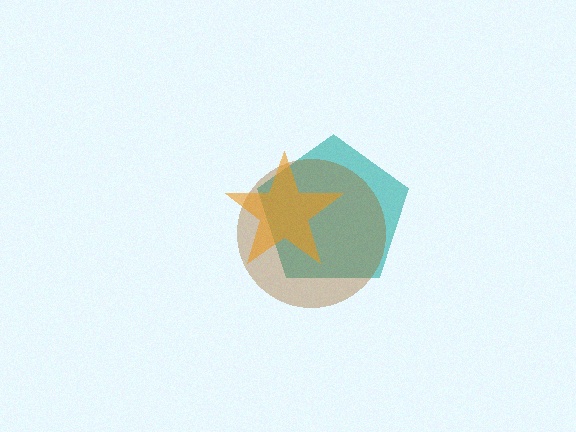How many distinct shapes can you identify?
There are 3 distinct shapes: a teal pentagon, a brown circle, an orange star.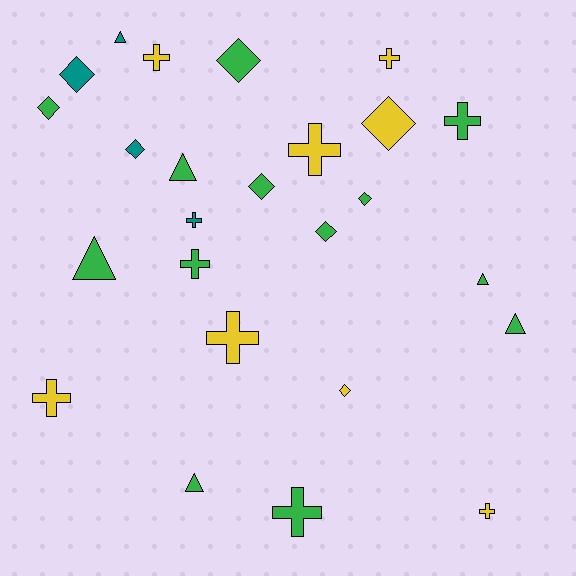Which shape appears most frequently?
Cross, with 10 objects.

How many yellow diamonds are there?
There are 2 yellow diamonds.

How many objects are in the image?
There are 25 objects.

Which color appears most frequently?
Green, with 13 objects.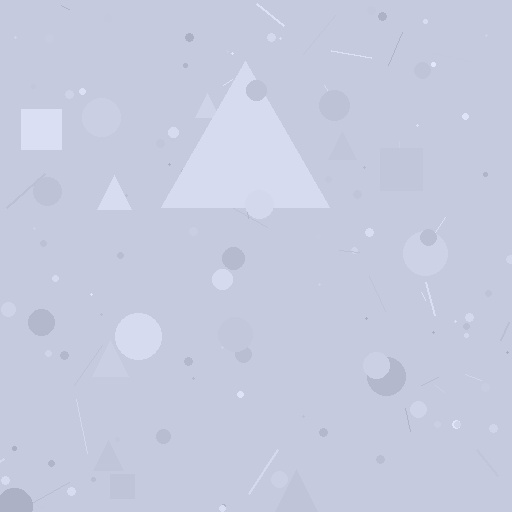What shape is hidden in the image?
A triangle is hidden in the image.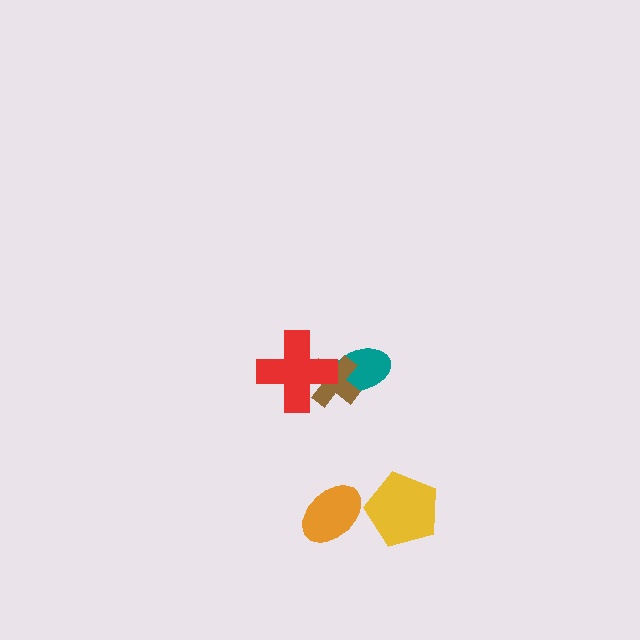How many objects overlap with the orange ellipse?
0 objects overlap with the orange ellipse.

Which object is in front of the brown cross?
The red cross is in front of the brown cross.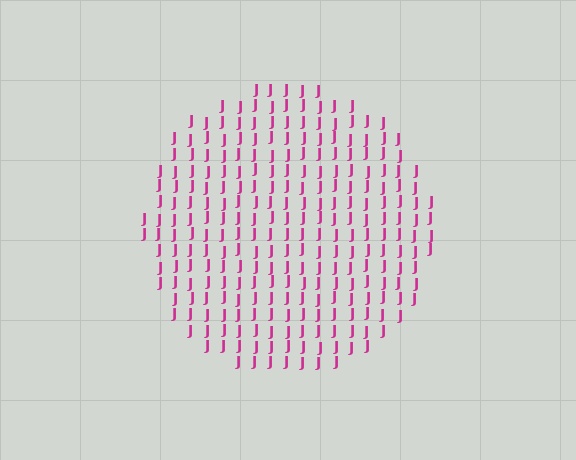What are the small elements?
The small elements are letter J's.